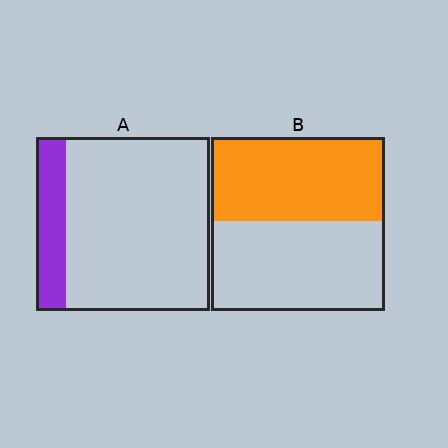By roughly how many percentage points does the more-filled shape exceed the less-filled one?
By roughly 30 percentage points (B over A).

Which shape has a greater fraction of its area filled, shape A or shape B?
Shape B.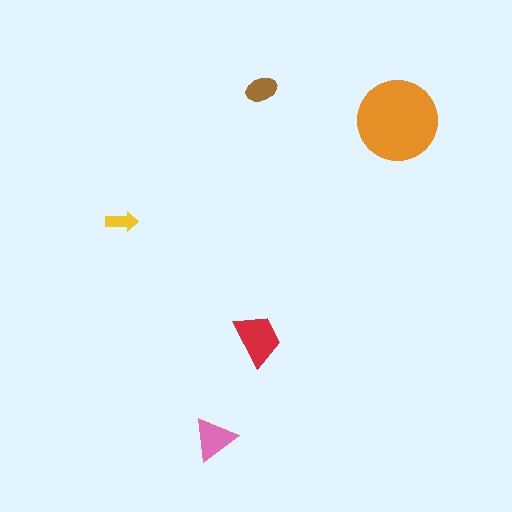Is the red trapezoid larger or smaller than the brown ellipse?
Larger.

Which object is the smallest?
The yellow arrow.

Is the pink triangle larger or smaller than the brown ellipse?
Larger.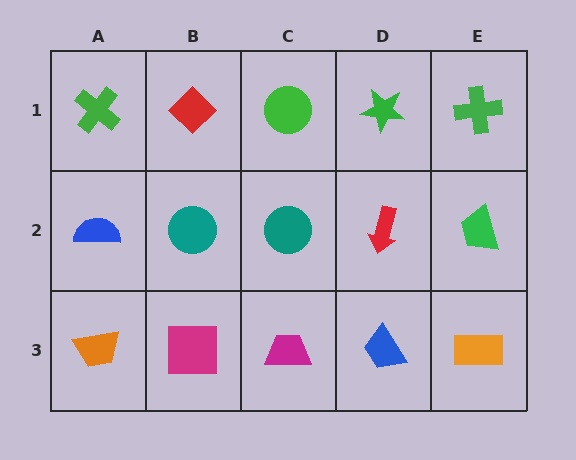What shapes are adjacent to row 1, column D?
A red arrow (row 2, column D), a green circle (row 1, column C), a green cross (row 1, column E).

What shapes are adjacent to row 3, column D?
A red arrow (row 2, column D), a magenta trapezoid (row 3, column C), an orange rectangle (row 3, column E).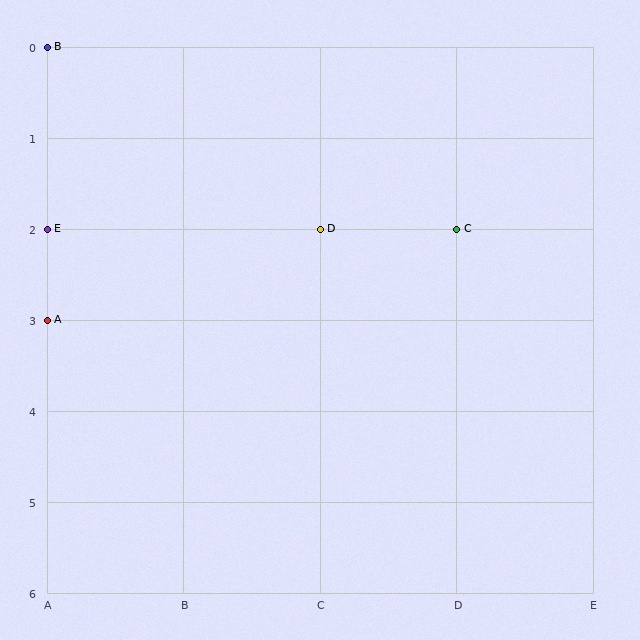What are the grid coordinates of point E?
Point E is at grid coordinates (A, 2).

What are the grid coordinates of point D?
Point D is at grid coordinates (C, 2).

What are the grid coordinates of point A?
Point A is at grid coordinates (A, 3).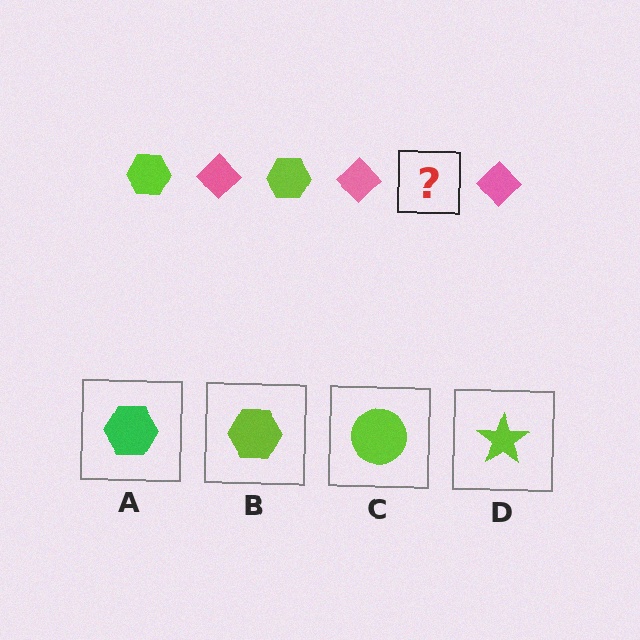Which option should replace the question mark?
Option B.